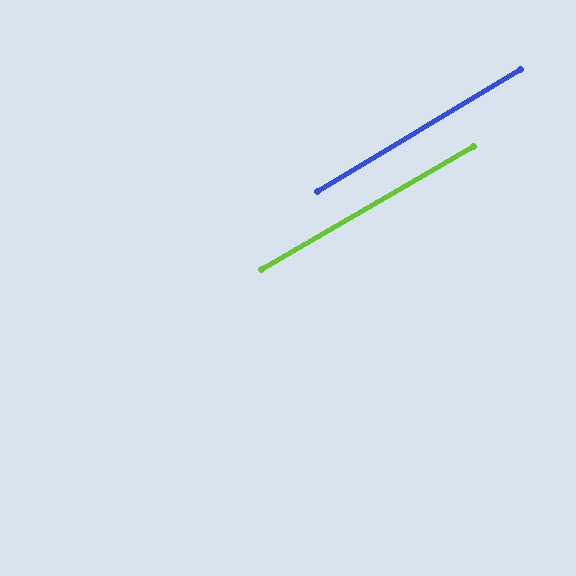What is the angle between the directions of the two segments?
Approximately 1 degree.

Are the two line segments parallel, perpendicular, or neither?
Parallel — their directions differ by only 1.0°.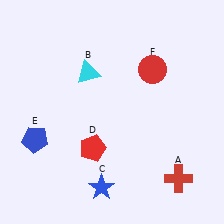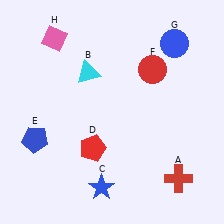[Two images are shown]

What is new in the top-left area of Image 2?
A pink diamond (H) was added in the top-left area of Image 2.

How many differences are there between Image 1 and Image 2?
There are 2 differences between the two images.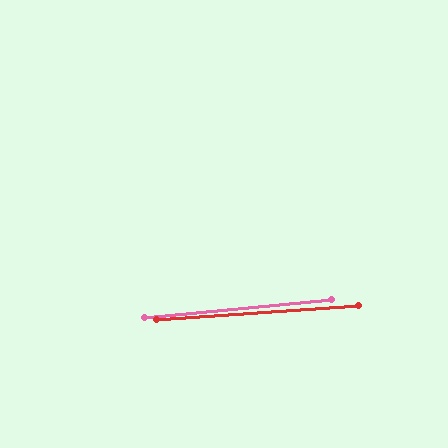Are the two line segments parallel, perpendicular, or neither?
Parallel — their directions differ by only 1.5°.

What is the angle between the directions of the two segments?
Approximately 2 degrees.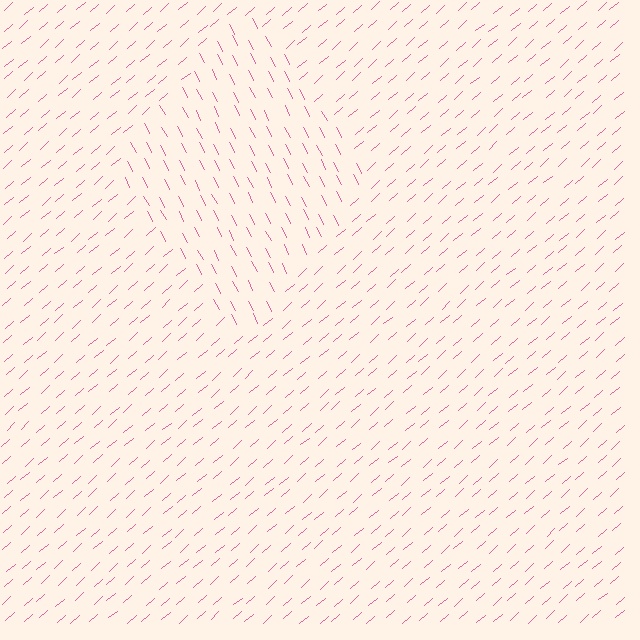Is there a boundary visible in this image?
Yes, there is a texture boundary formed by a change in line orientation.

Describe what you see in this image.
The image is filled with small pink line segments. A diamond region in the image has lines oriented differently from the surrounding lines, creating a visible texture boundary.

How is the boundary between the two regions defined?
The boundary is defined purely by a change in line orientation (approximately 76 degrees difference). All lines are the same color and thickness.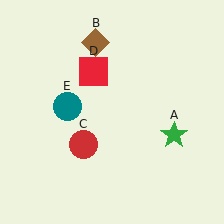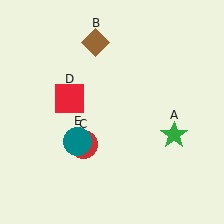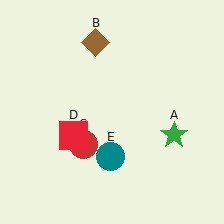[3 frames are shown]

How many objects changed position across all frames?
2 objects changed position: red square (object D), teal circle (object E).